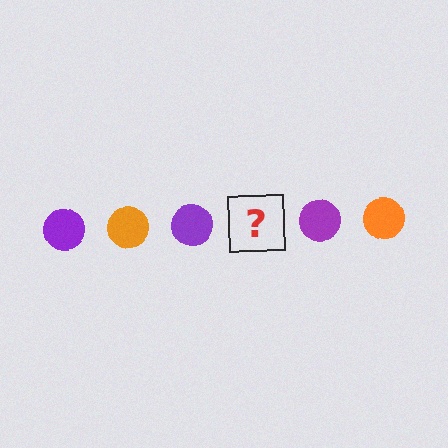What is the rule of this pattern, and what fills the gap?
The rule is that the pattern cycles through purple, orange circles. The gap should be filled with an orange circle.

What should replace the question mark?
The question mark should be replaced with an orange circle.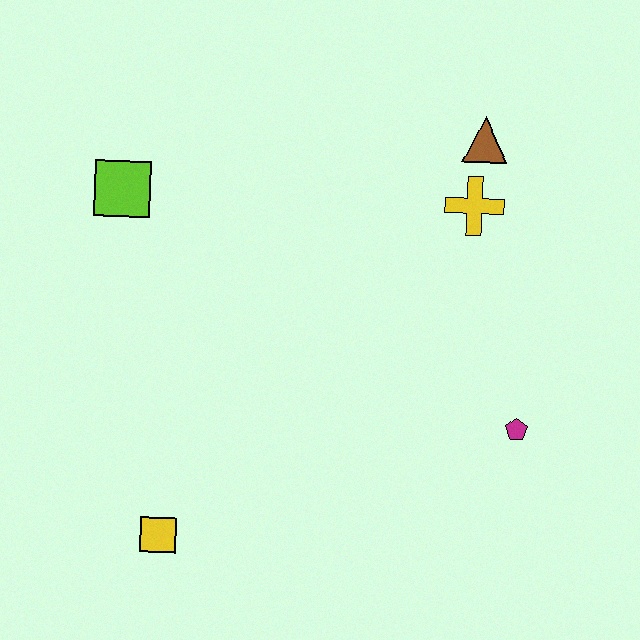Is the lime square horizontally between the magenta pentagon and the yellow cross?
No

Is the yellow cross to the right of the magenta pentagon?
No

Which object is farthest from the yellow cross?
The yellow square is farthest from the yellow cross.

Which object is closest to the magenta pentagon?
The yellow cross is closest to the magenta pentagon.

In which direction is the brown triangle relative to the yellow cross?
The brown triangle is above the yellow cross.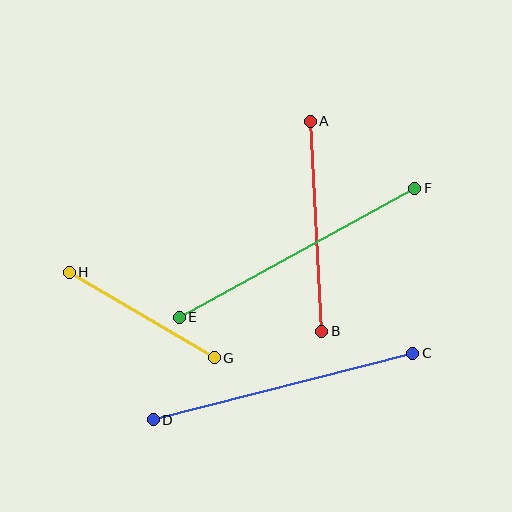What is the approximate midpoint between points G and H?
The midpoint is at approximately (142, 315) pixels.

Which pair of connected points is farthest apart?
Points E and F are farthest apart.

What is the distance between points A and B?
The distance is approximately 211 pixels.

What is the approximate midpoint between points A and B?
The midpoint is at approximately (316, 226) pixels.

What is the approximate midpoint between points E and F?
The midpoint is at approximately (297, 253) pixels.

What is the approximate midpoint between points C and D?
The midpoint is at approximately (283, 386) pixels.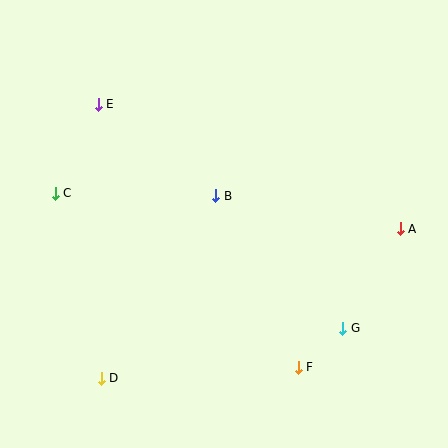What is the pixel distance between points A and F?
The distance between A and F is 172 pixels.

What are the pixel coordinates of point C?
Point C is at (55, 193).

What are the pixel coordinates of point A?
Point A is at (400, 229).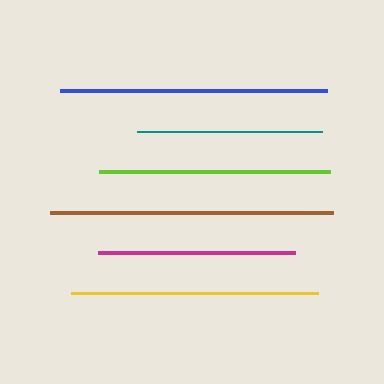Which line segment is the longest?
The brown line is the longest at approximately 284 pixels.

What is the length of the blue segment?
The blue segment is approximately 266 pixels long.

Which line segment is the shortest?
The teal line is the shortest at approximately 185 pixels.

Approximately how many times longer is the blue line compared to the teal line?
The blue line is approximately 1.4 times the length of the teal line.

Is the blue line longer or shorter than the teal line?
The blue line is longer than the teal line.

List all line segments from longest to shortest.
From longest to shortest: brown, blue, yellow, lime, magenta, teal.